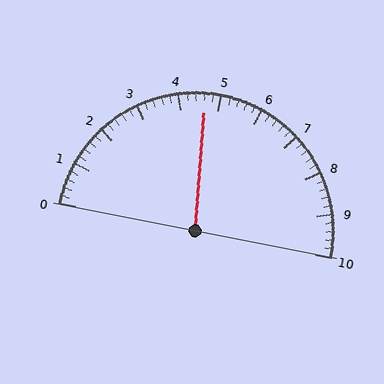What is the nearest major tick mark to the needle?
The nearest major tick mark is 5.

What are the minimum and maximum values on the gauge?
The gauge ranges from 0 to 10.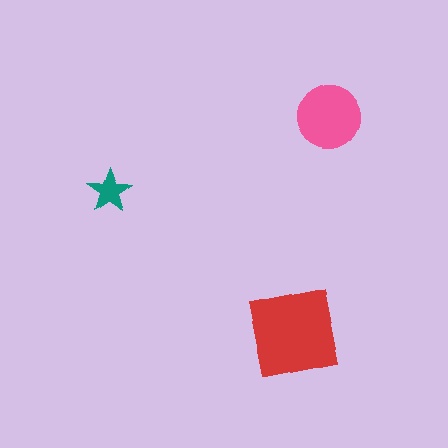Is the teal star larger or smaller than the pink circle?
Smaller.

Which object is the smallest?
The teal star.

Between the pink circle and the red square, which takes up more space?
The red square.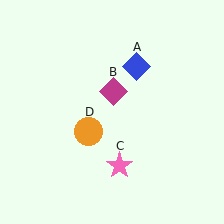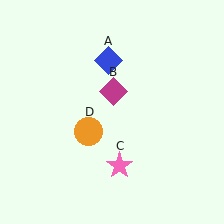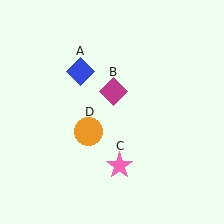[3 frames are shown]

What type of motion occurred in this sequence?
The blue diamond (object A) rotated counterclockwise around the center of the scene.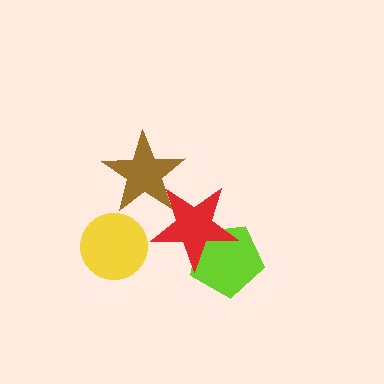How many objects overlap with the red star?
2 objects overlap with the red star.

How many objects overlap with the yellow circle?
0 objects overlap with the yellow circle.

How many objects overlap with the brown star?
1 object overlaps with the brown star.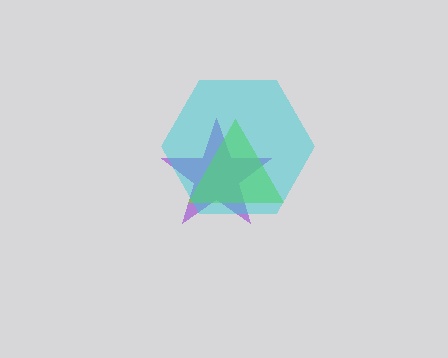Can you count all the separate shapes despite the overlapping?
Yes, there are 3 separate shapes.